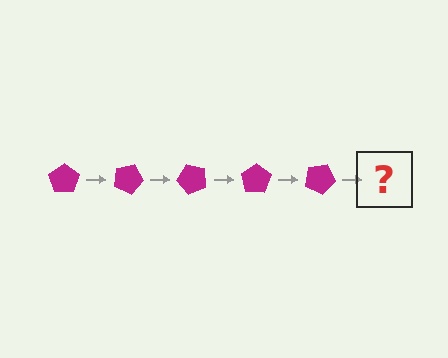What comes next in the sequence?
The next element should be a magenta pentagon rotated 125 degrees.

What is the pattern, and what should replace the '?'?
The pattern is that the pentagon rotates 25 degrees each step. The '?' should be a magenta pentagon rotated 125 degrees.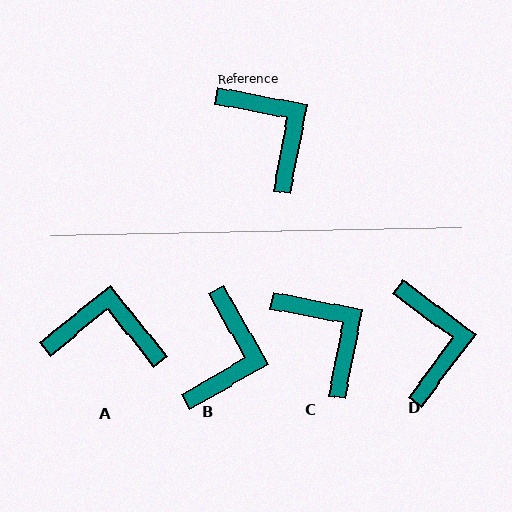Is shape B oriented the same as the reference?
No, it is off by about 49 degrees.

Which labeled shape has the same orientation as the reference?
C.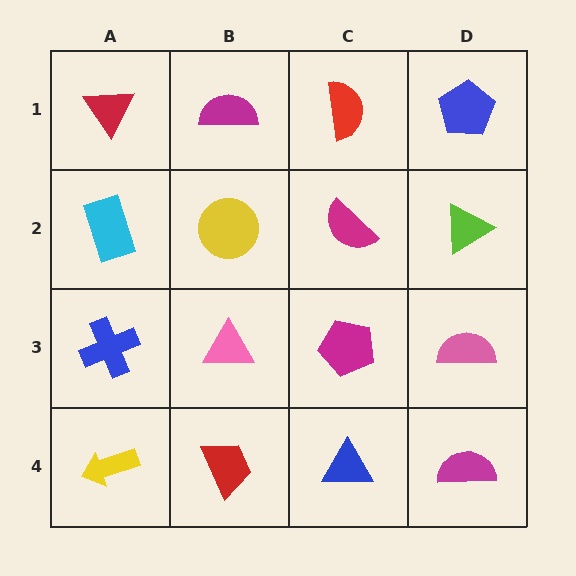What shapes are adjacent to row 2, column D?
A blue pentagon (row 1, column D), a pink semicircle (row 3, column D), a magenta semicircle (row 2, column C).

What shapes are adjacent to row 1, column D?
A lime triangle (row 2, column D), a red semicircle (row 1, column C).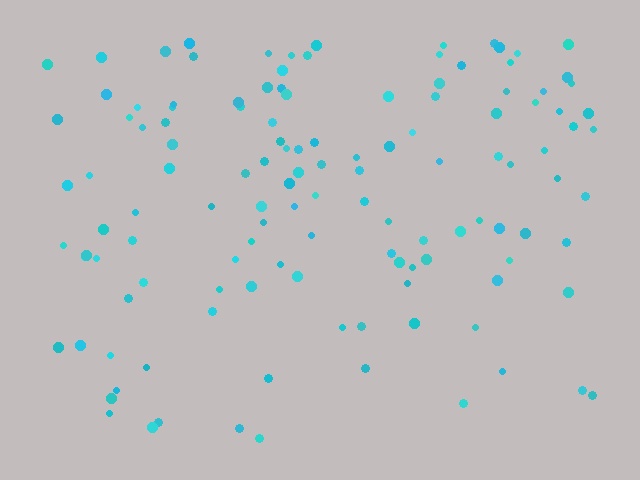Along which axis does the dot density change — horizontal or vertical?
Vertical.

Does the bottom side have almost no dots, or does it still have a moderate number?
Still a moderate number, just noticeably fewer than the top.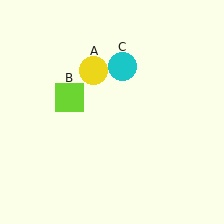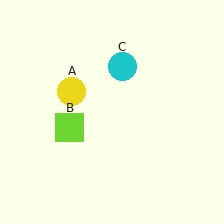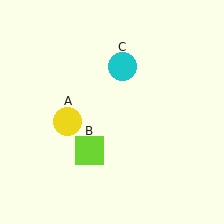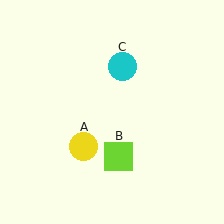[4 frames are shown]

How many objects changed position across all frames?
2 objects changed position: yellow circle (object A), lime square (object B).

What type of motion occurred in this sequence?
The yellow circle (object A), lime square (object B) rotated counterclockwise around the center of the scene.